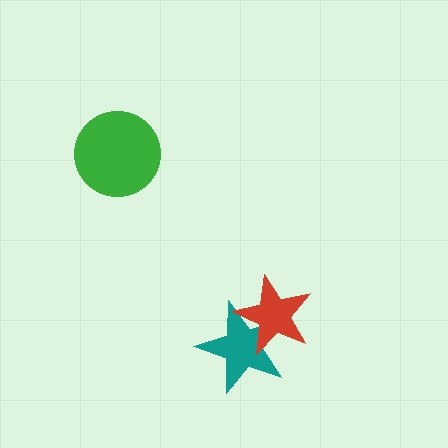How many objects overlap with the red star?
1 object overlaps with the red star.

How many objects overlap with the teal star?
1 object overlaps with the teal star.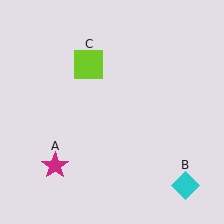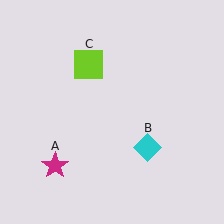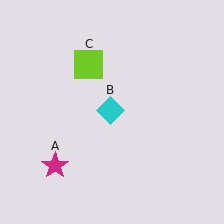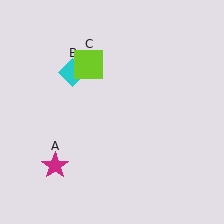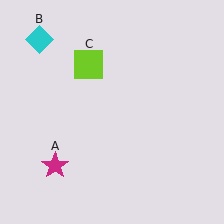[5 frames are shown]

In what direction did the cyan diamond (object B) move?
The cyan diamond (object B) moved up and to the left.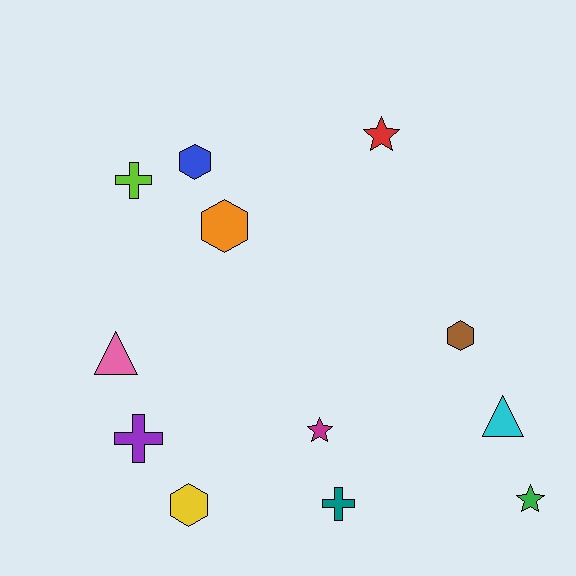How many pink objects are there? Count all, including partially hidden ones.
There is 1 pink object.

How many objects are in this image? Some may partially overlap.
There are 12 objects.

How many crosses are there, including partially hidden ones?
There are 3 crosses.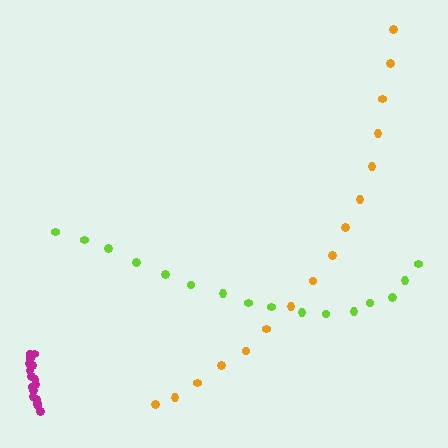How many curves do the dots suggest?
There are 3 distinct paths.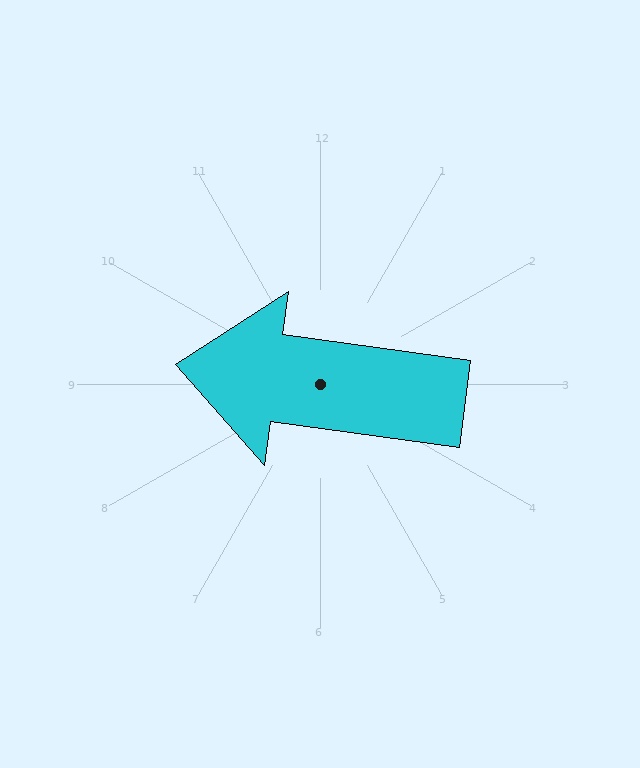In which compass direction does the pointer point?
West.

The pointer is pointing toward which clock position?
Roughly 9 o'clock.